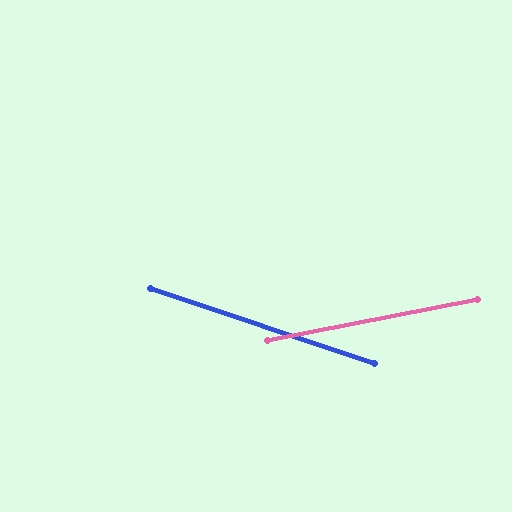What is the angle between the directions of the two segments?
Approximately 30 degrees.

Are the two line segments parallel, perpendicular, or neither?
Neither parallel nor perpendicular — they differ by about 30°.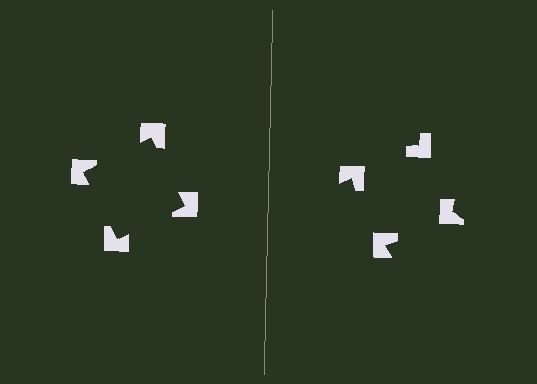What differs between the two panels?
The notched squares are positioned identically on both sides; only the wedge orientations differ. On the left they align to a square; on the right they are misaligned.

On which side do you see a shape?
An illusory square appears on the left side. On the right side the wedge cuts are rotated, so no coherent shape forms.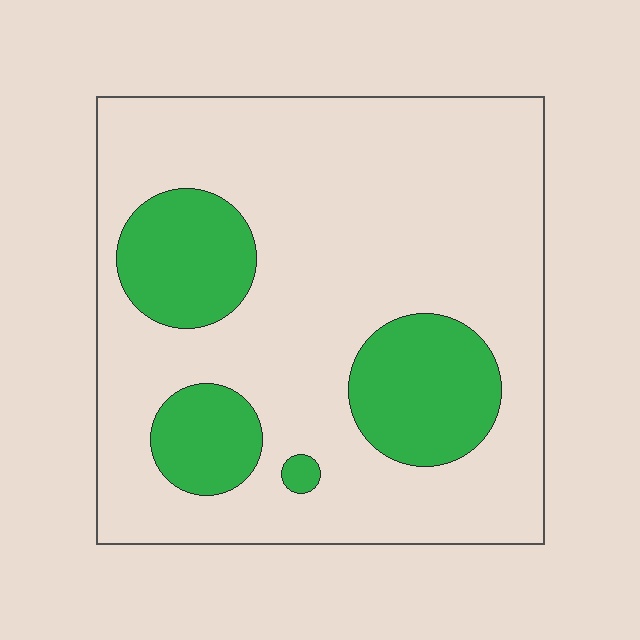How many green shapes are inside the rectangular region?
4.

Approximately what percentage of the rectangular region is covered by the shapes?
Approximately 25%.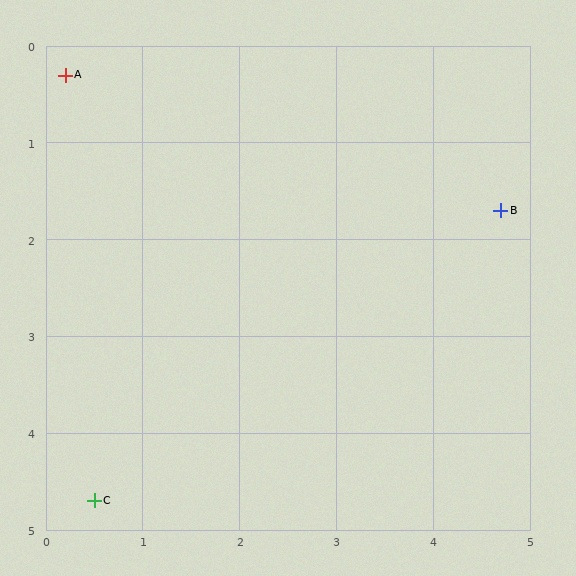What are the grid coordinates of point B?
Point B is at approximately (4.7, 1.7).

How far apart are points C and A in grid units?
Points C and A are about 4.4 grid units apart.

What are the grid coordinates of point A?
Point A is at approximately (0.2, 0.3).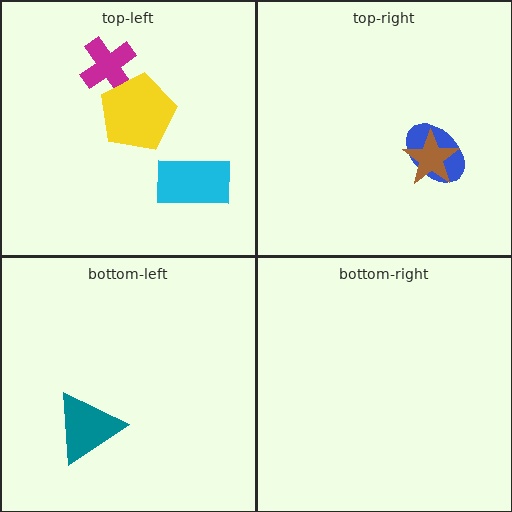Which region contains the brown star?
The top-right region.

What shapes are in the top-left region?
The magenta cross, the yellow pentagon, the cyan rectangle.